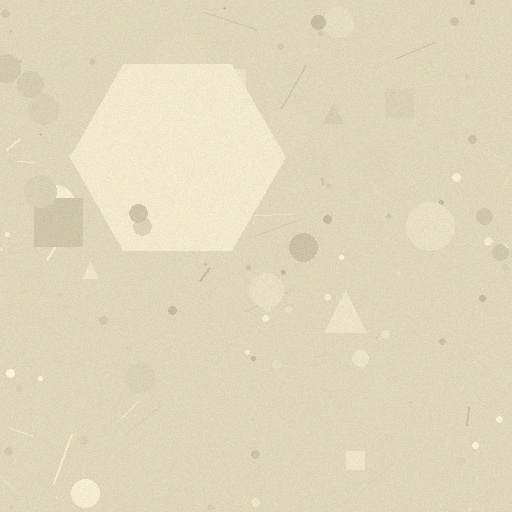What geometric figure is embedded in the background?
A hexagon is embedded in the background.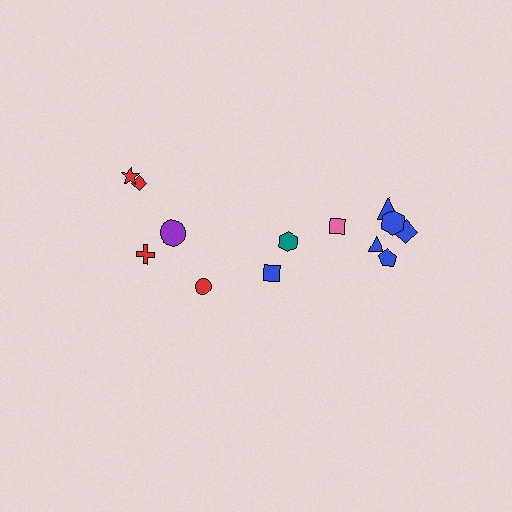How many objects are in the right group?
There are 8 objects.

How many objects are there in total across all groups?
There are 13 objects.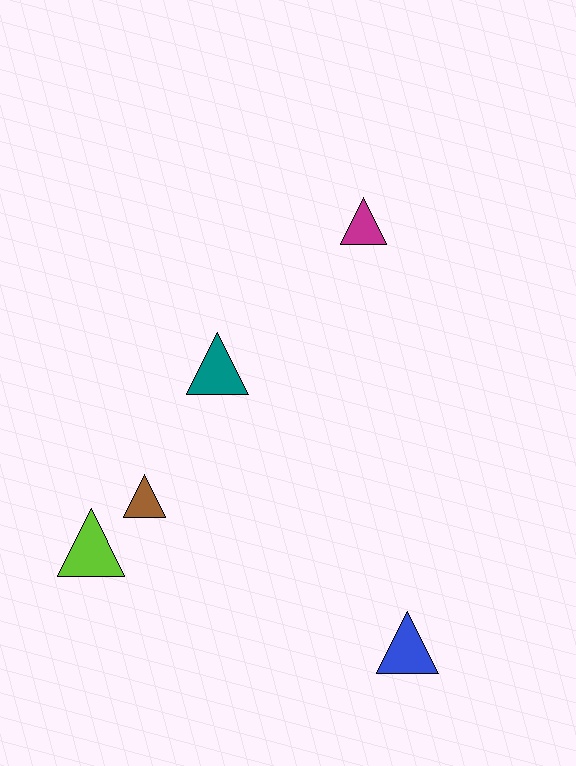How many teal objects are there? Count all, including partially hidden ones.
There is 1 teal object.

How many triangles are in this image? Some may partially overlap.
There are 5 triangles.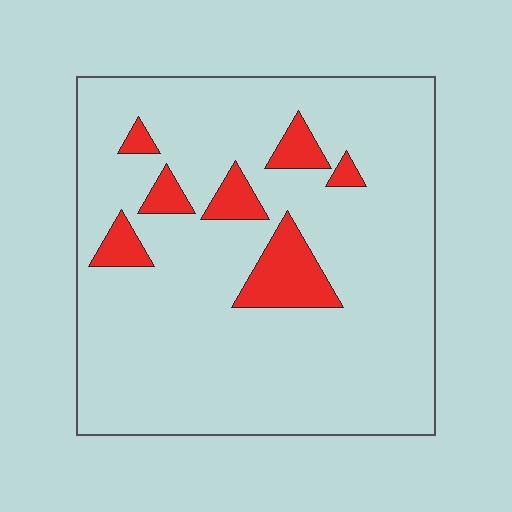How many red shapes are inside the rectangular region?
7.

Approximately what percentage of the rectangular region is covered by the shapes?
Approximately 10%.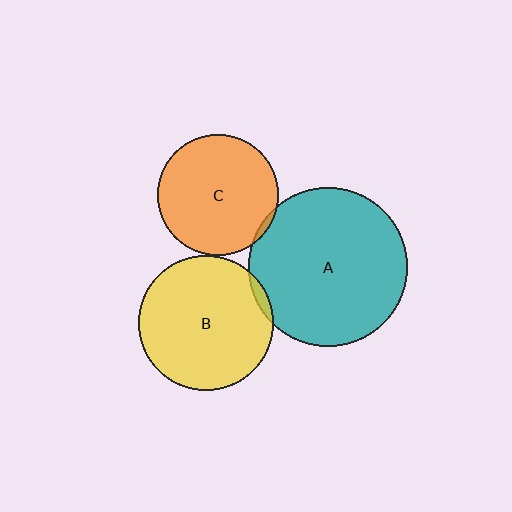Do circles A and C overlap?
Yes.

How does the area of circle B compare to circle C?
Approximately 1.2 times.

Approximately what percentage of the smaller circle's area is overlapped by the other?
Approximately 5%.